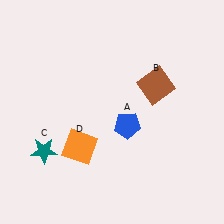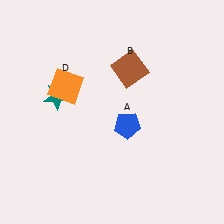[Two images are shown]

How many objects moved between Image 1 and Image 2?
3 objects moved between the two images.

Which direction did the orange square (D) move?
The orange square (D) moved up.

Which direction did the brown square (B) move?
The brown square (B) moved left.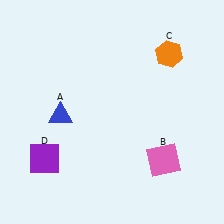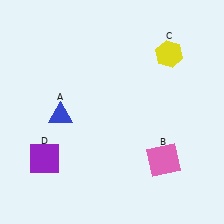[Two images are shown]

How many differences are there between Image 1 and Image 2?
There is 1 difference between the two images.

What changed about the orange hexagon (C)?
In Image 1, C is orange. In Image 2, it changed to yellow.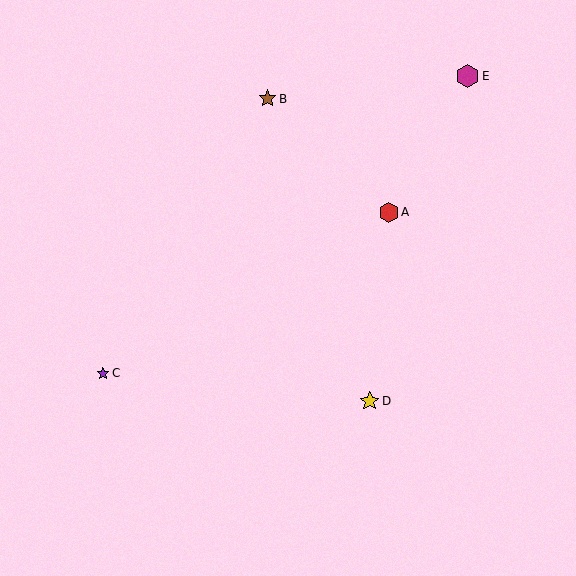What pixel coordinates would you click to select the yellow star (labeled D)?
Click at (370, 401) to select the yellow star D.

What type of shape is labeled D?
Shape D is a yellow star.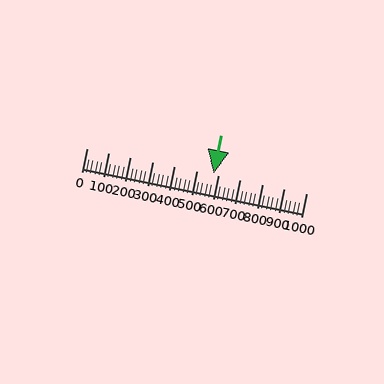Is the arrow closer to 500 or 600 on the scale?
The arrow is closer to 600.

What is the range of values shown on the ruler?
The ruler shows values from 0 to 1000.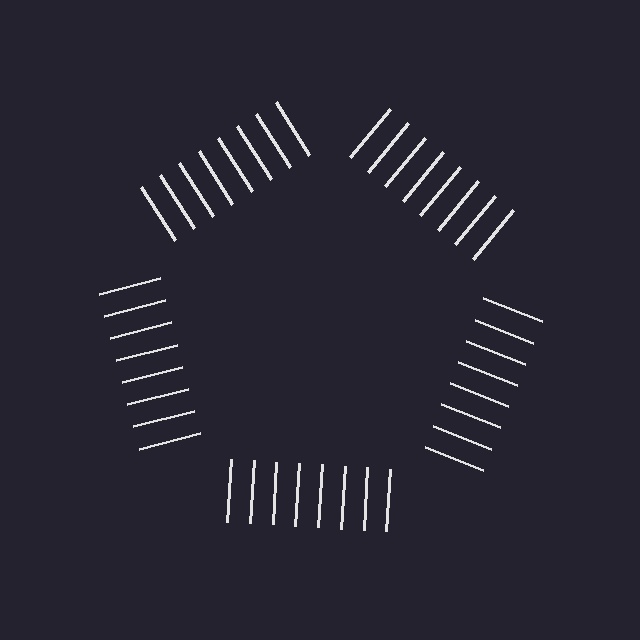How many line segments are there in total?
40 — 8 along each of the 5 edges.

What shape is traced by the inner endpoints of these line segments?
An illusory pentagon — the line segments terminate on its edges but no continuous stroke is drawn.